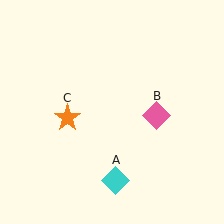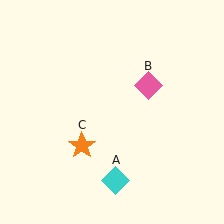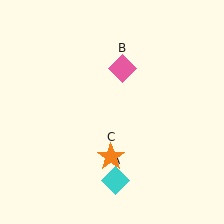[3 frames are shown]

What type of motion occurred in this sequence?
The pink diamond (object B), orange star (object C) rotated counterclockwise around the center of the scene.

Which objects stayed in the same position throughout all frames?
Cyan diamond (object A) remained stationary.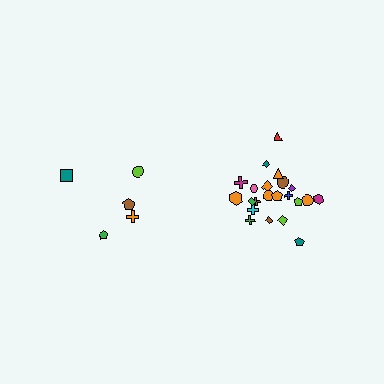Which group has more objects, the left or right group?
The right group.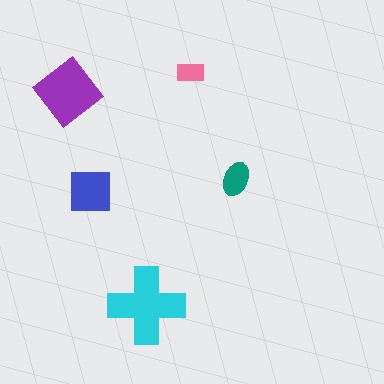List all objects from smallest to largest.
The pink rectangle, the teal ellipse, the blue square, the purple diamond, the cyan cross.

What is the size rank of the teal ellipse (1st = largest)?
4th.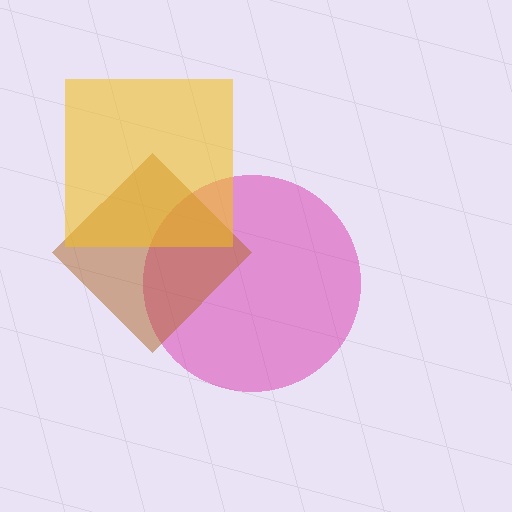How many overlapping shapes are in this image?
There are 3 overlapping shapes in the image.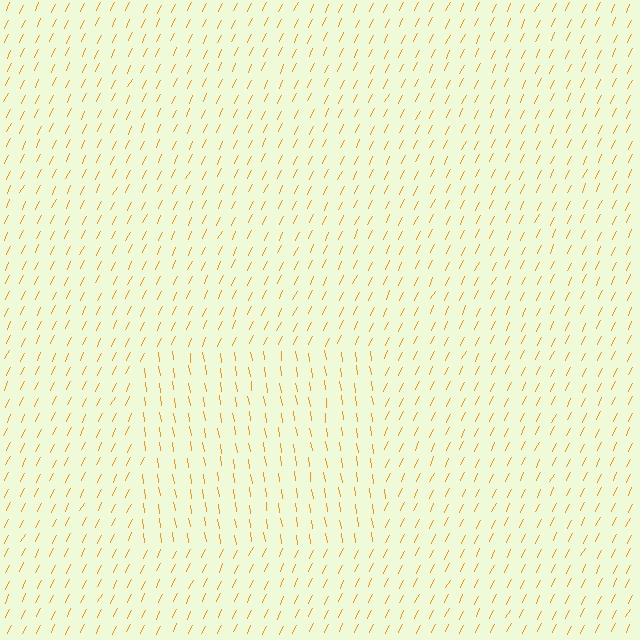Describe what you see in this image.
The image is filled with small orange line segments. A rectangle region in the image has lines oriented differently from the surrounding lines, creating a visible texture boundary.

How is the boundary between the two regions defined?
The boundary is defined purely by a change in line orientation (approximately 34 degrees difference). All lines are the same color and thickness.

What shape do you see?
I see a rectangle.